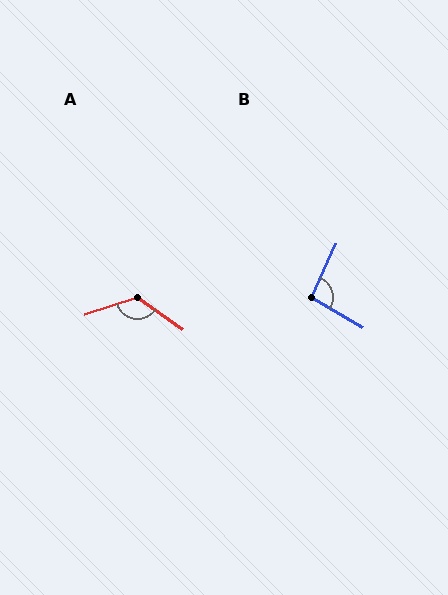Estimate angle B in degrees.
Approximately 97 degrees.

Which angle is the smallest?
B, at approximately 97 degrees.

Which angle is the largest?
A, at approximately 126 degrees.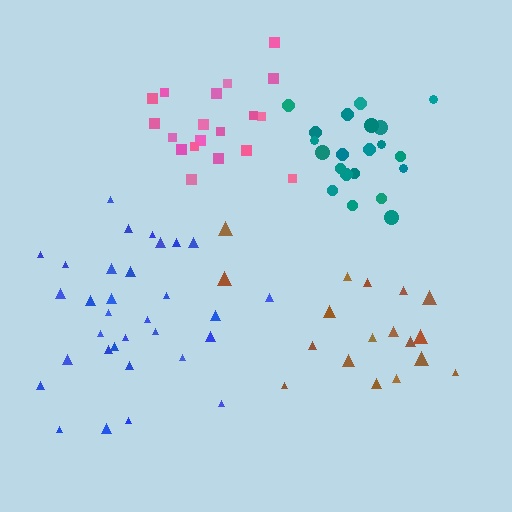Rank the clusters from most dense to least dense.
teal, blue, pink, brown.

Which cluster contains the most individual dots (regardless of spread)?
Blue (32).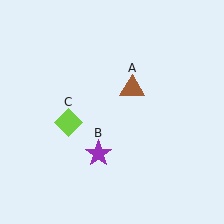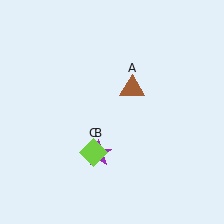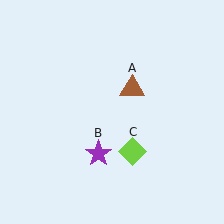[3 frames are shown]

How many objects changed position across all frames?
1 object changed position: lime diamond (object C).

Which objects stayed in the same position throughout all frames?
Brown triangle (object A) and purple star (object B) remained stationary.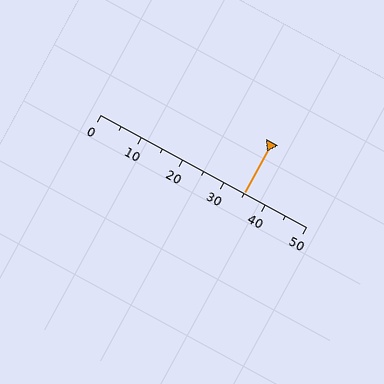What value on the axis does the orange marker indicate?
The marker indicates approximately 35.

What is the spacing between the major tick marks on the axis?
The major ticks are spaced 10 apart.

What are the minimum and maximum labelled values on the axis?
The axis runs from 0 to 50.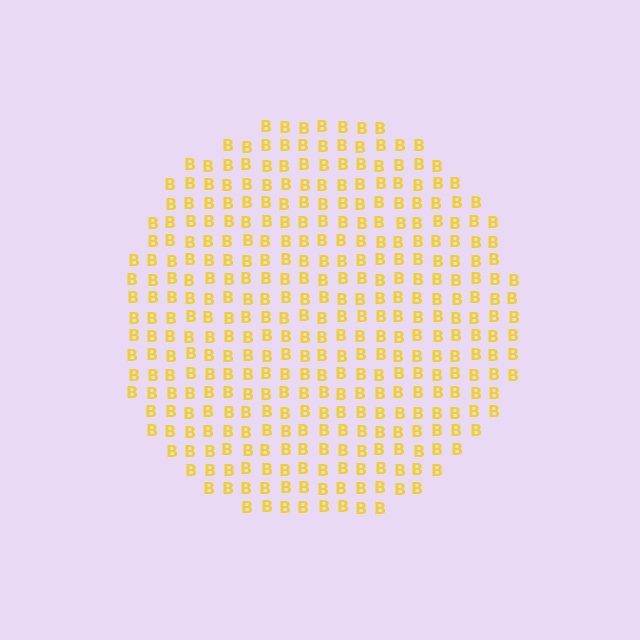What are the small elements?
The small elements are letter B's.